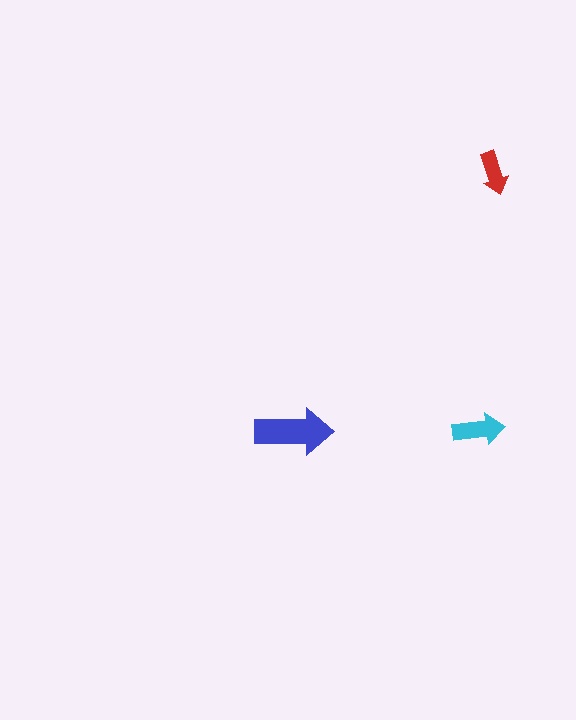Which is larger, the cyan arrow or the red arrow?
The cyan one.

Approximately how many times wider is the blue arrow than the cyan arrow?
About 1.5 times wider.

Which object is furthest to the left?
The blue arrow is leftmost.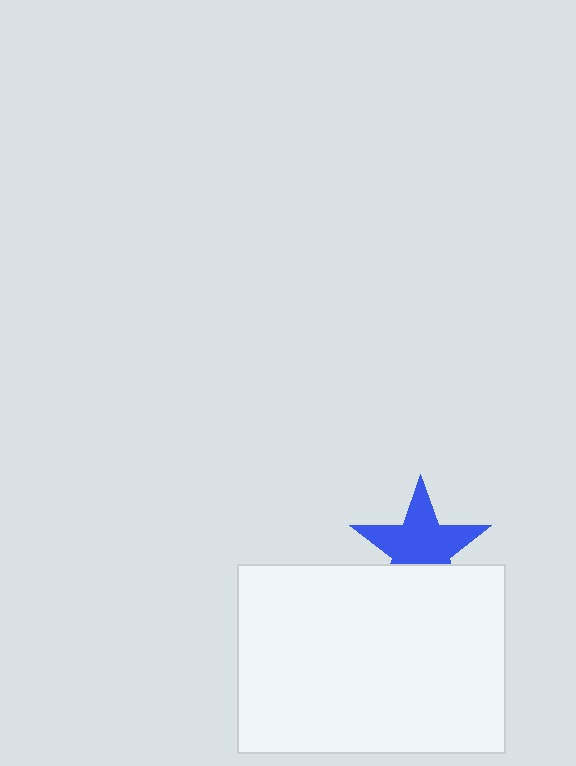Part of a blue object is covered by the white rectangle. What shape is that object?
It is a star.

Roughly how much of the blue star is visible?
Most of it is visible (roughly 68%).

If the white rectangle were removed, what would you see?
You would see the complete blue star.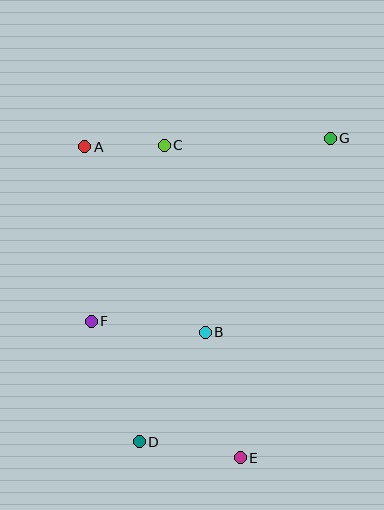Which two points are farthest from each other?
Points D and G are farthest from each other.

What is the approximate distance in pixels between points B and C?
The distance between B and C is approximately 192 pixels.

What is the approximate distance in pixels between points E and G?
The distance between E and G is approximately 332 pixels.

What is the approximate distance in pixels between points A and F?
The distance between A and F is approximately 175 pixels.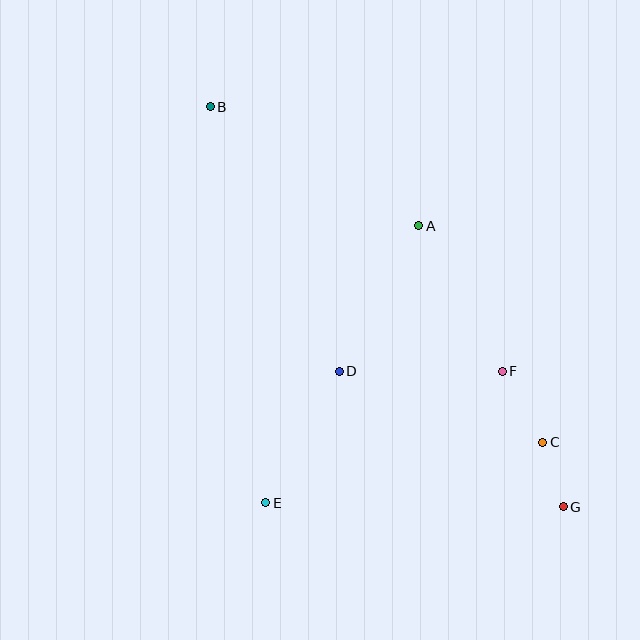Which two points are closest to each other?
Points C and G are closest to each other.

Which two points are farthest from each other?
Points B and G are farthest from each other.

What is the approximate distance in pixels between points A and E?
The distance between A and E is approximately 316 pixels.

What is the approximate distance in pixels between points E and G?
The distance between E and G is approximately 298 pixels.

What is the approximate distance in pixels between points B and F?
The distance between B and F is approximately 394 pixels.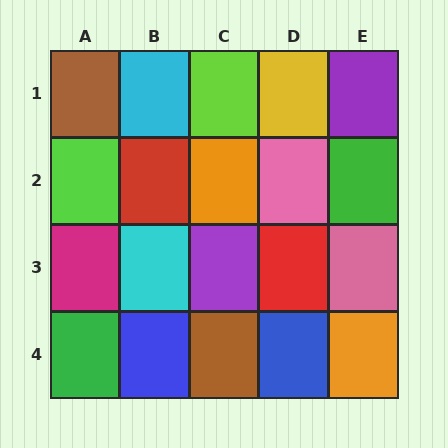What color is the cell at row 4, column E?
Orange.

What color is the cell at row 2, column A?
Lime.